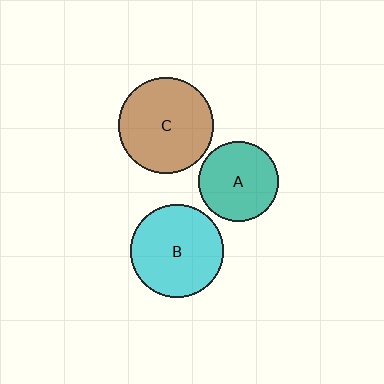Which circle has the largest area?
Circle C (brown).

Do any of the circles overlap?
No, none of the circles overlap.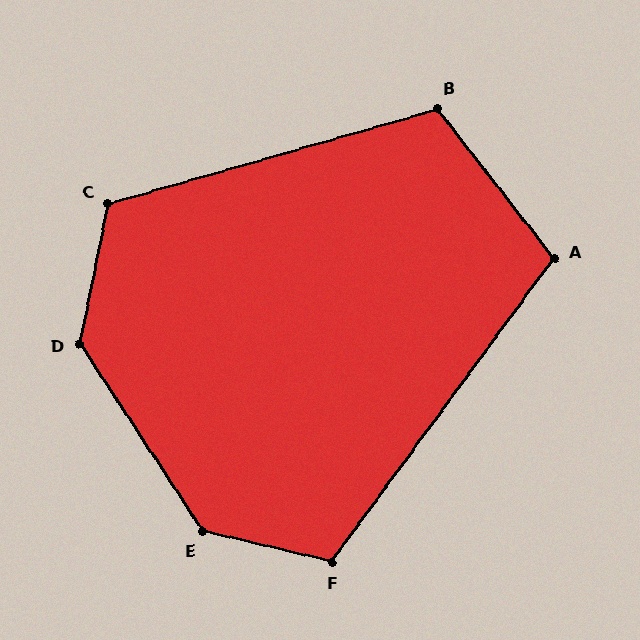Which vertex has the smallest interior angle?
A, at approximately 106 degrees.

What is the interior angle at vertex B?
Approximately 112 degrees (obtuse).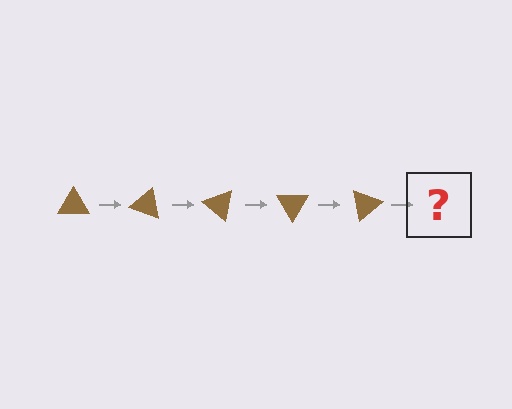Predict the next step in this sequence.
The next step is a brown triangle rotated 100 degrees.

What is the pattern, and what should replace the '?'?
The pattern is that the triangle rotates 20 degrees each step. The '?' should be a brown triangle rotated 100 degrees.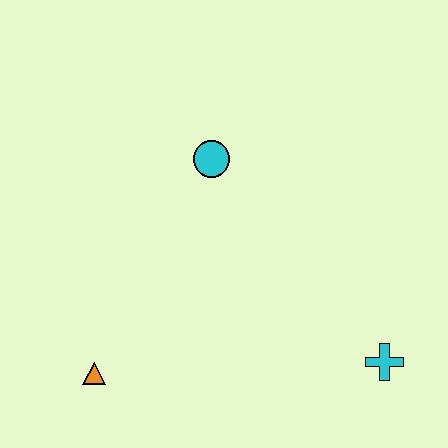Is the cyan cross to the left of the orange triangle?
No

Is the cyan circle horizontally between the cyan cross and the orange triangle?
Yes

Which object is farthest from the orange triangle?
The cyan cross is farthest from the orange triangle.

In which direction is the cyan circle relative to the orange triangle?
The cyan circle is above the orange triangle.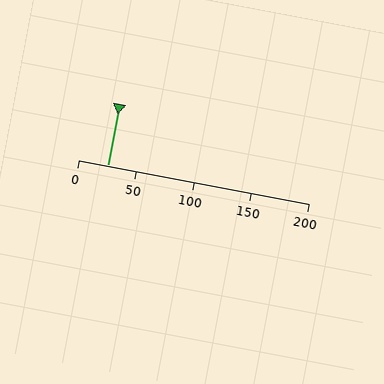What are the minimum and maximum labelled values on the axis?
The axis runs from 0 to 200.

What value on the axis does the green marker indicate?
The marker indicates approximately 25.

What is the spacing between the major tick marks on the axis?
The major ticks are spaced 50 apart.